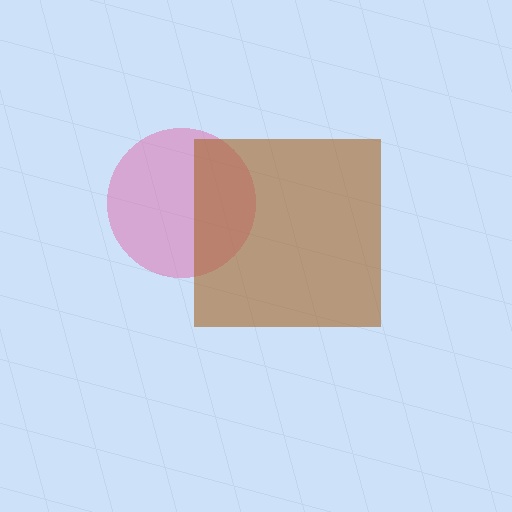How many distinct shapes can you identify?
There are 2 distinct shapes: a pink circle, a brown square.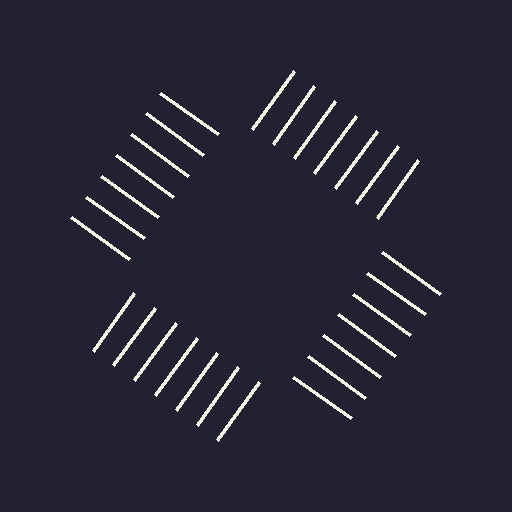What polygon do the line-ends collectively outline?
An illusory square — the line segments terminate on its edges but no continuous stroke is drawn.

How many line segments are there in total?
28 — 7 along each of the 4 edges.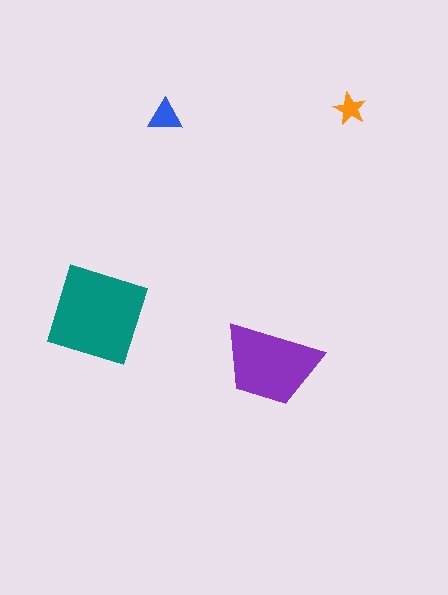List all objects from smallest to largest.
The orange star, the blue triangle, the purple trapezoid, the teal diamond.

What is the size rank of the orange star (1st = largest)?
4th.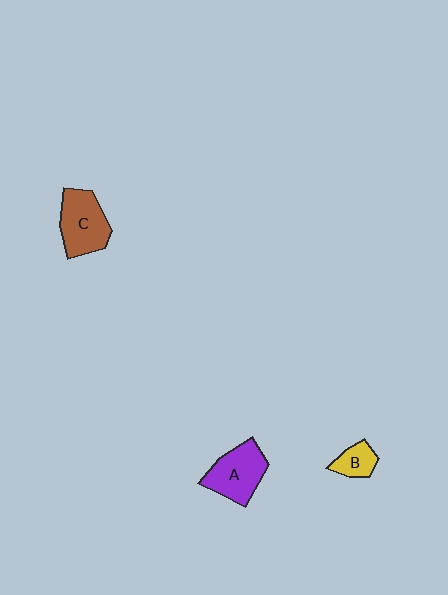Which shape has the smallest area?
Shape B (yellow).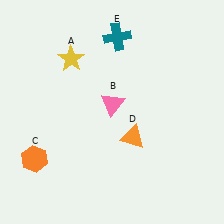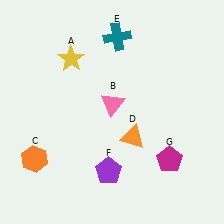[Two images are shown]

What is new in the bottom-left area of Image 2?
A purple pentagon (F) was added in the bottom-left area of Image 2.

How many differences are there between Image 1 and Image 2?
There are 2 differences between the two images.